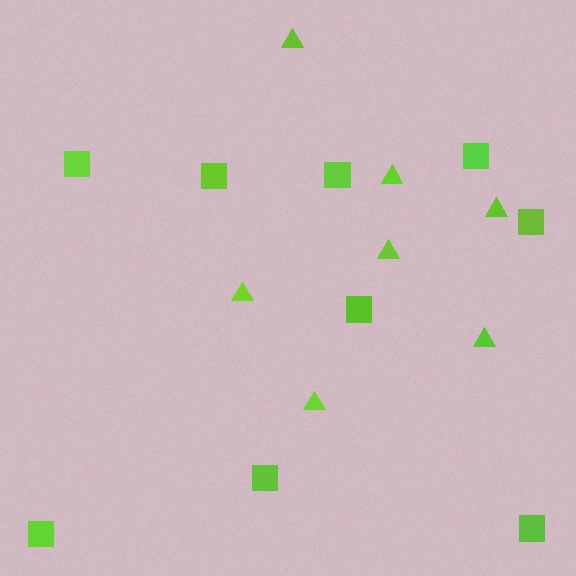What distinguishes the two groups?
There are 2 groups: one group of squares (9) and one group of triangles (7).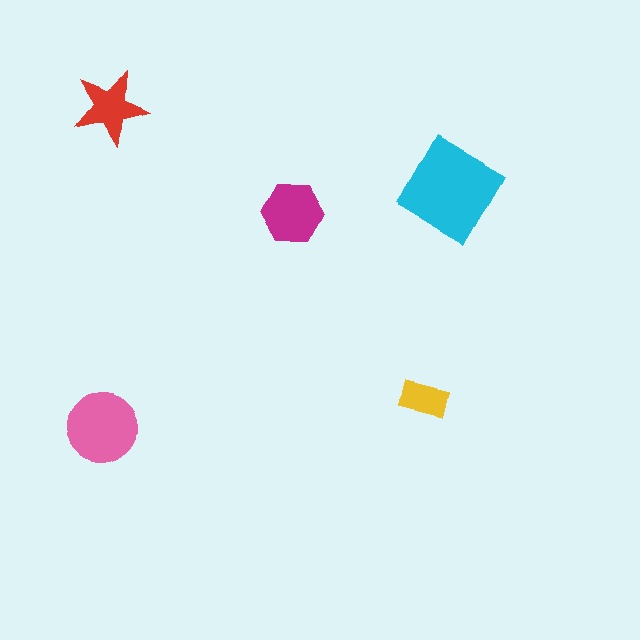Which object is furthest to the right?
The cyan diamond is rightmost.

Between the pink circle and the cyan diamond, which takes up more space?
The cyan diamond.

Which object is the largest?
The cyan diamond.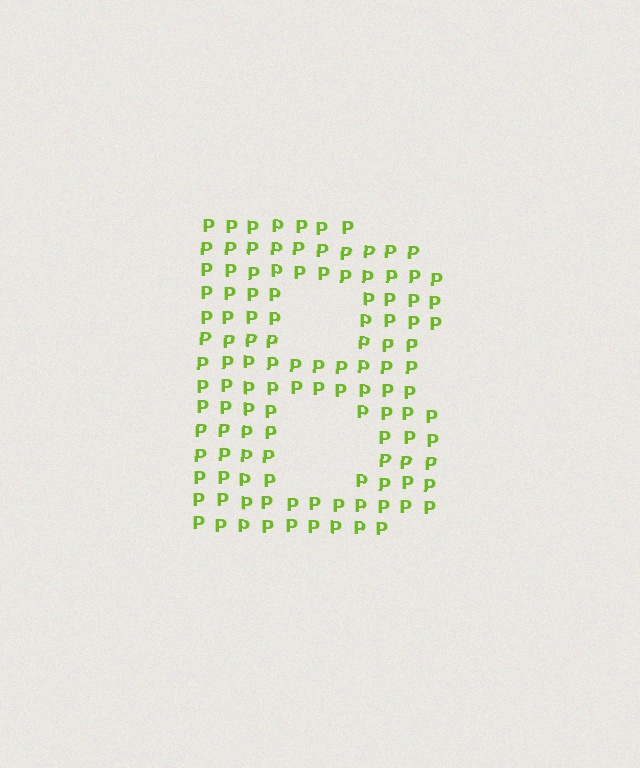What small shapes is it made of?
It is made of small letter P's.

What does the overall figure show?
The overall figure shows the letter B.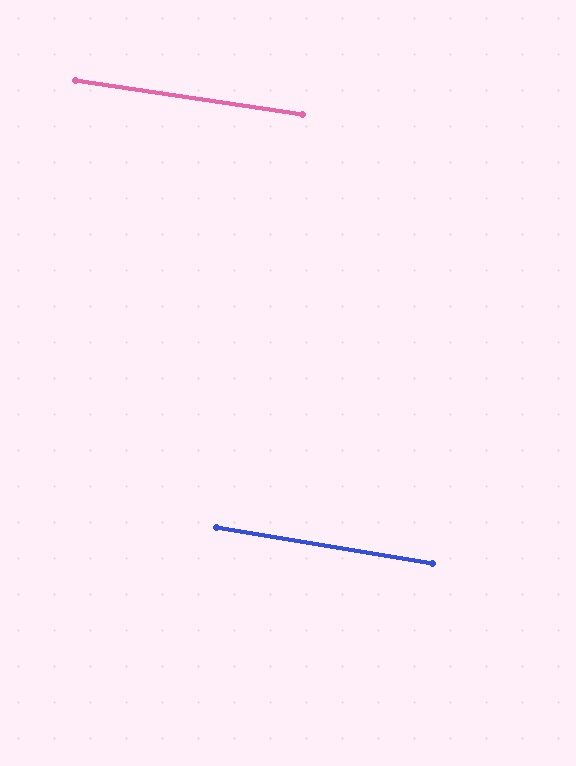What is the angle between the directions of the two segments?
Approximately 1 degree.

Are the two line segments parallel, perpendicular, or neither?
Parallel — their directions differ by only 1.0°.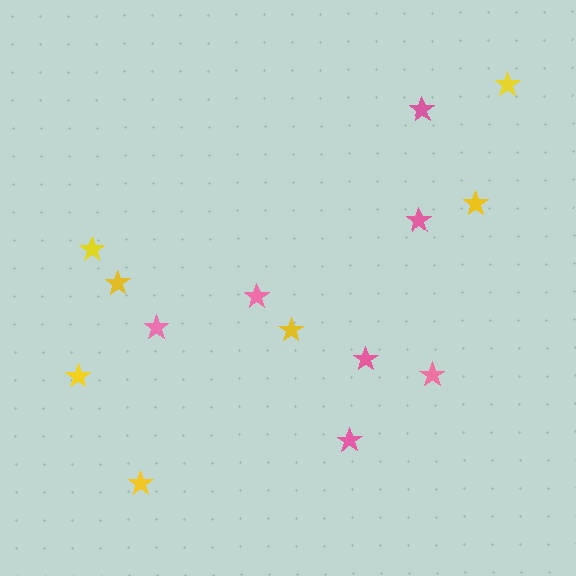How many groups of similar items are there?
There are 2 groups: one group of pink stars (7) and one group of yellow stars (7).